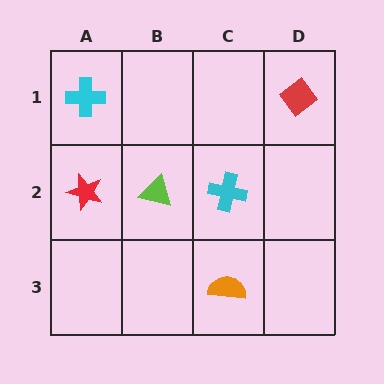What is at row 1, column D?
A red diamond.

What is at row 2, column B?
A lime triangle.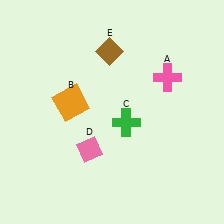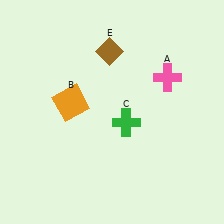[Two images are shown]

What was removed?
The pink diamond (D) was removed in Image 2.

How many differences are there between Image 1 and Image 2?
There is 1 difference between the two images.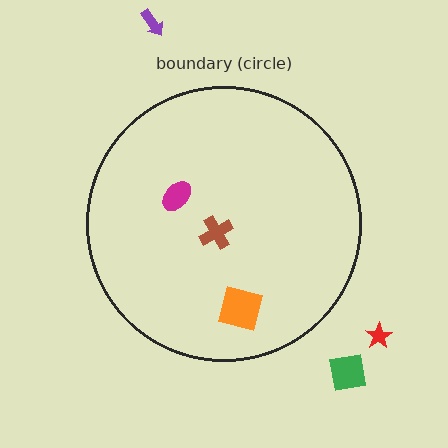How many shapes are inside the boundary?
3 inside, 3 outside.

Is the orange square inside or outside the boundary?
Inside.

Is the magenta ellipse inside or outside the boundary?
Inside.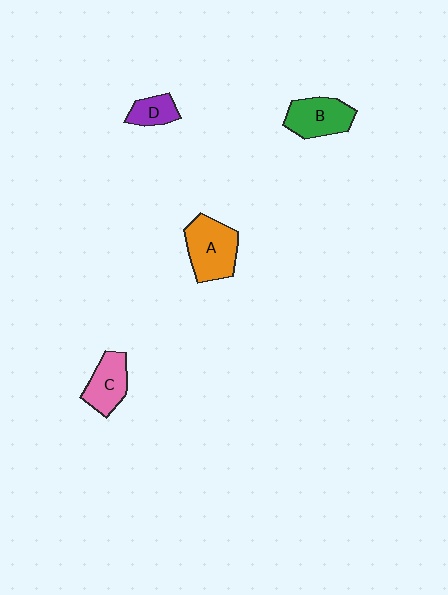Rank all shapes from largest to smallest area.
From largest to smallest: A (orange), B (green), C (pink), D (purple).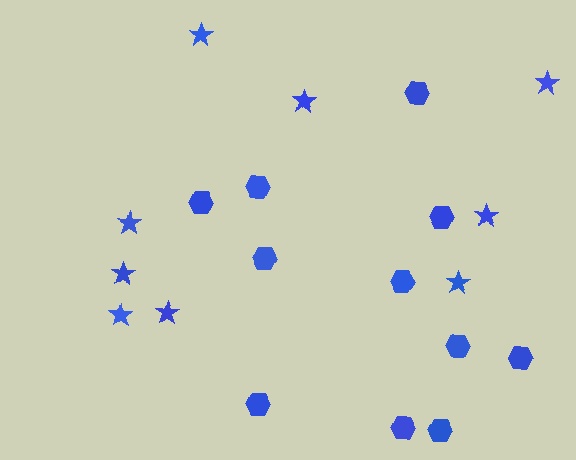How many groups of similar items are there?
There are 2 groups: one group of hexagons (11) and one group of stars (9).